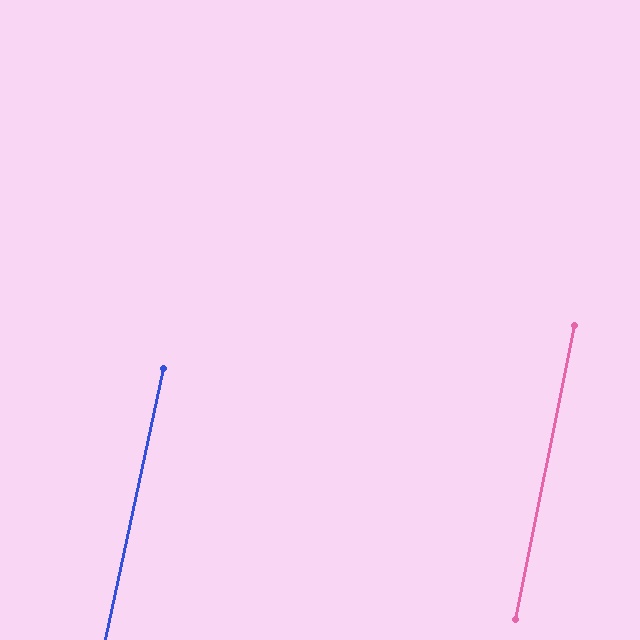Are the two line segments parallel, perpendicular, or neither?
Parallel — their directions differ by only 0.6°.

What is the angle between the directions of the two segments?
Approximately 1 degree.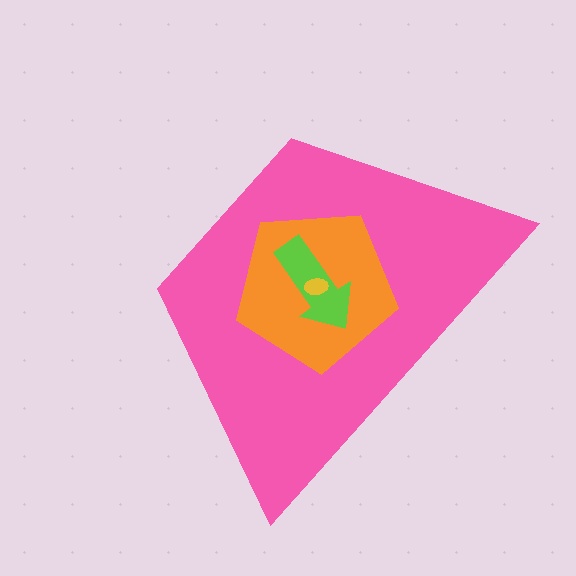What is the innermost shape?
The yellow ellipse.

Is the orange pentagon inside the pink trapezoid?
Yes.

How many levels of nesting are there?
4.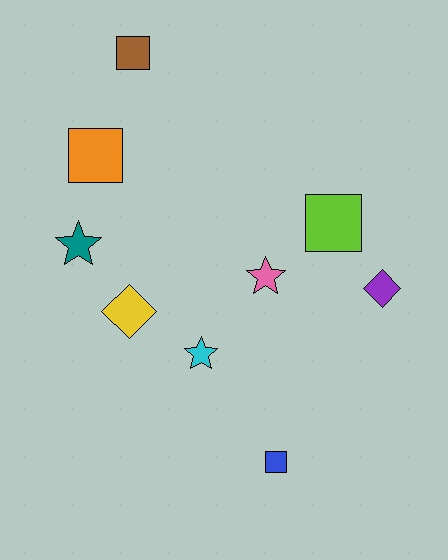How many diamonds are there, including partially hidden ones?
There are 2 diamonds.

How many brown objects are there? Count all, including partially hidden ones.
There is 1 brown object.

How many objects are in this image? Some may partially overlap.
There are 9 objects.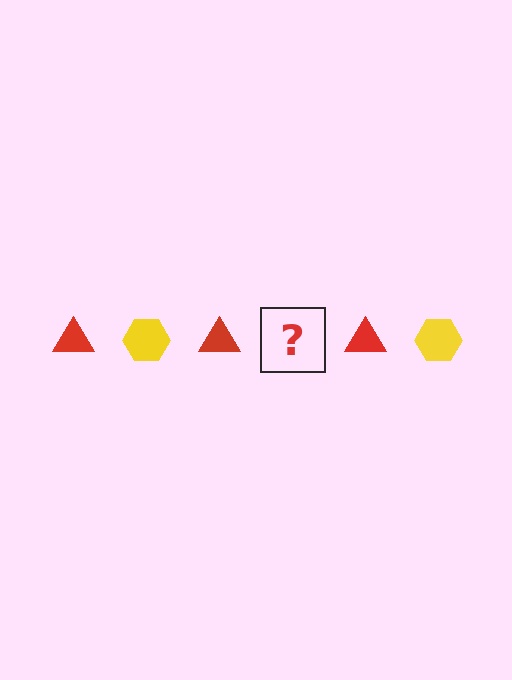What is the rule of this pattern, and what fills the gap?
The rule is that the pattern alternates between red triangle and yellow hexagon. The gap should be filled with a yellow hexagon.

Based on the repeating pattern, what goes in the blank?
The blank should be a yellow hexagon.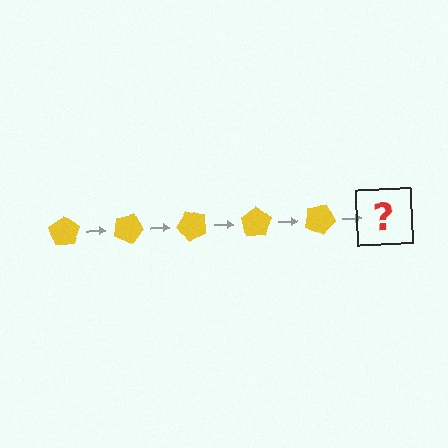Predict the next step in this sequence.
The next step is a yellow pentagon rotated 125 degrees.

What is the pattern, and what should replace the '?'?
The pattern is that the pentagon rotates 25 degrees each step. The '?' should be a yellow pentagon rotated 125 degrees.